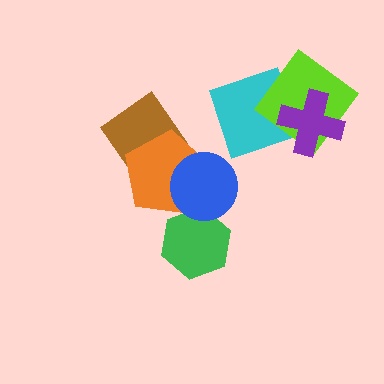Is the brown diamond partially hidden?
Yes, it is partially covered by another shape.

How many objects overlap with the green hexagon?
1 object overlaps with the green hexagon.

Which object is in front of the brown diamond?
The orange pentagon is in front of the brown diamond.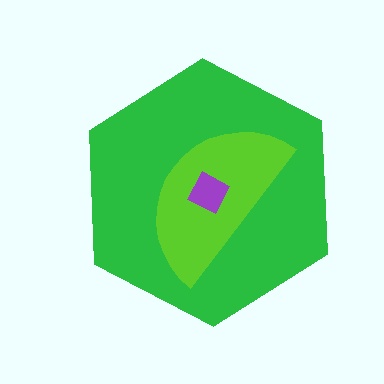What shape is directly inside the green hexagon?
The lime semicircle.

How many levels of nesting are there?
3.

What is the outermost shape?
The green hexagon.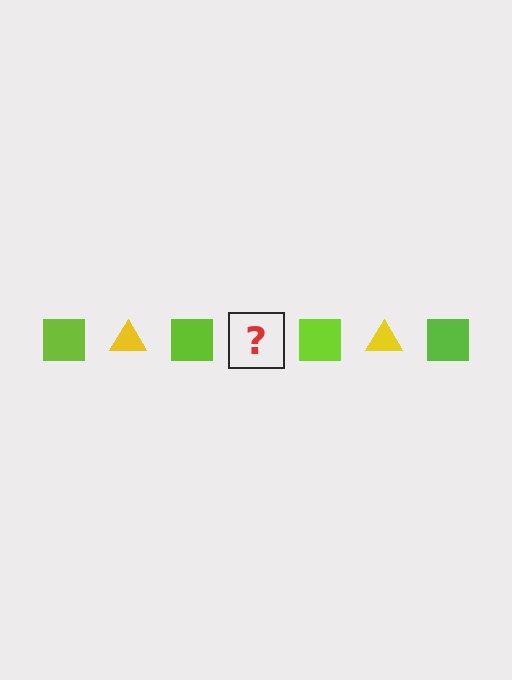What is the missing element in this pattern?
The missing element is a yellow triangle.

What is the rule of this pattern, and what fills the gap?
The rule is that the pattern alternates between lime square and yellow triangle. The gap should be filled with a yellow triangle.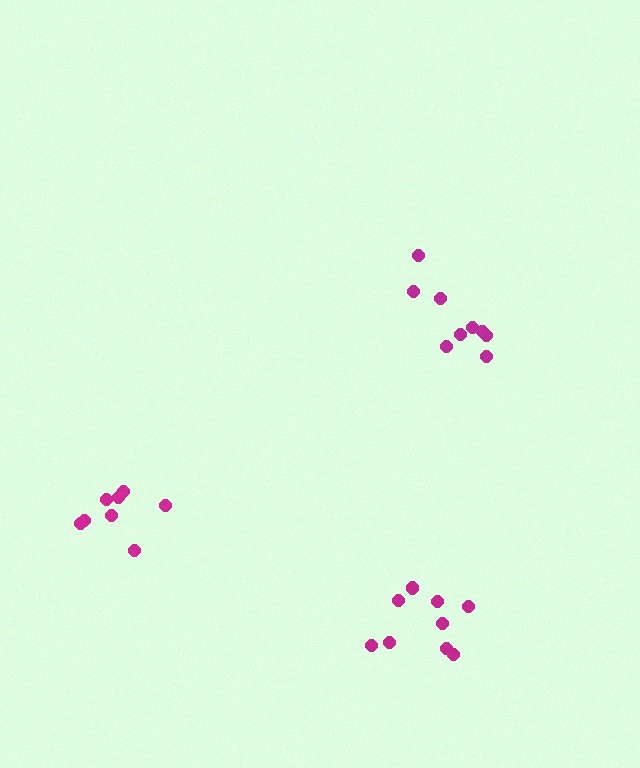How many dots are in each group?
Group 1: 9 dots, Group 2: 9 dots, Group 3: 8 dots (26 total).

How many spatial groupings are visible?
There are 3 spatial groupings.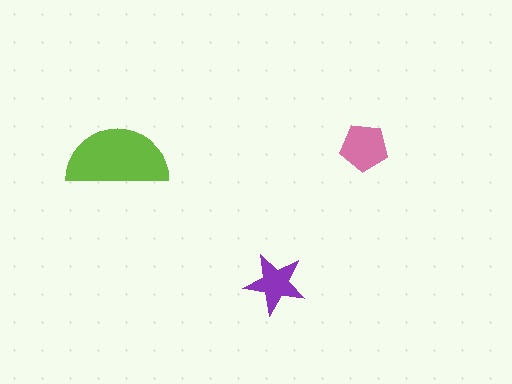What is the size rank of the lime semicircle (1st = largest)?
1st.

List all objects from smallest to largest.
The purple star, the pink pentagon, the lime semicircle.